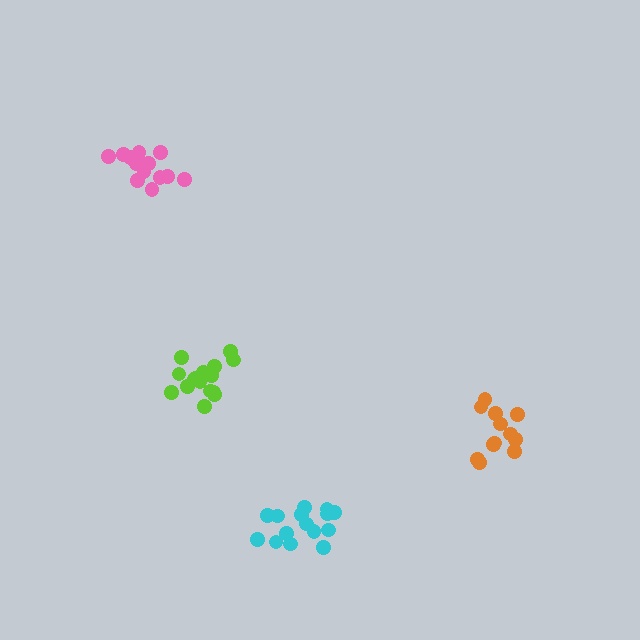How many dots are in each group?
Group 1: 13 dots, Group 2: 17 dots, Group 3: 12 dots, Group 4: 15 dots (57 total).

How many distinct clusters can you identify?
There are 4 distinct clusters.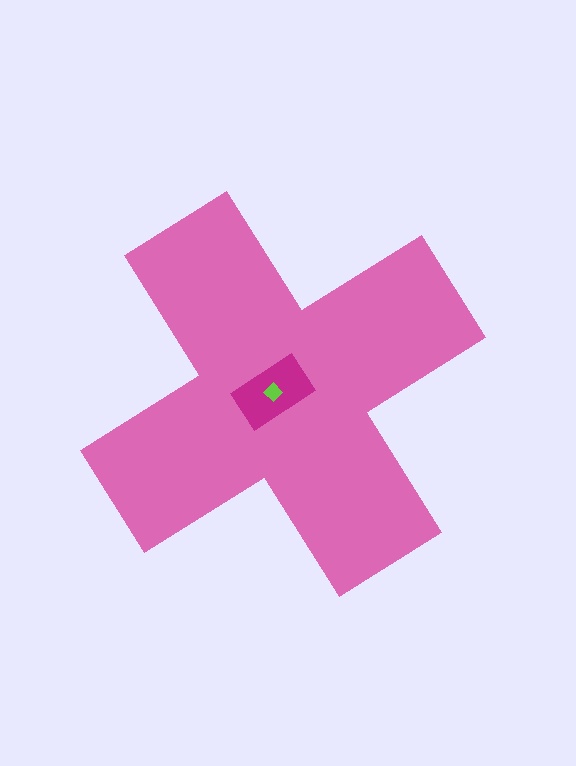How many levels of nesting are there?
3.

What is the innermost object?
The lime diamond.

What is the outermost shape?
The pink cross.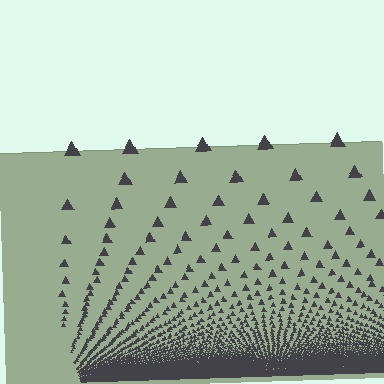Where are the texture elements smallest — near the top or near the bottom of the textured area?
Near the bottom.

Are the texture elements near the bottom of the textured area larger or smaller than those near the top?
Smaller. The gradient is inverted — elements near the bottom are smaller and denser.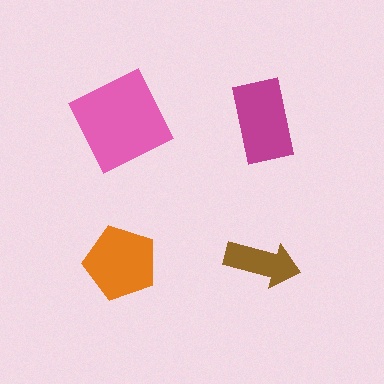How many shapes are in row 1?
2 shapes.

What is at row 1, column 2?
A magenta rectangle.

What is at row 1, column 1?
A pink square.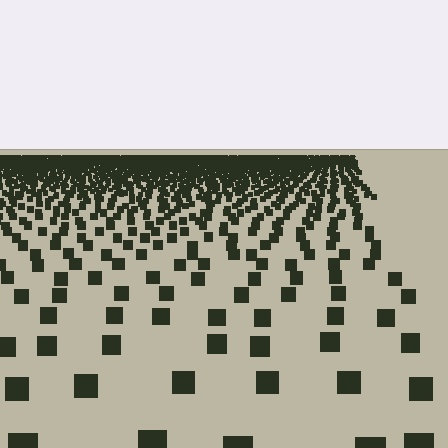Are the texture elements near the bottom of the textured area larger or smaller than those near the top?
Larger. Near the bottom, elements are closer to the viewer and appear at a bigger on-screen size.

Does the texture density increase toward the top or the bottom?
Density increases toward the top.